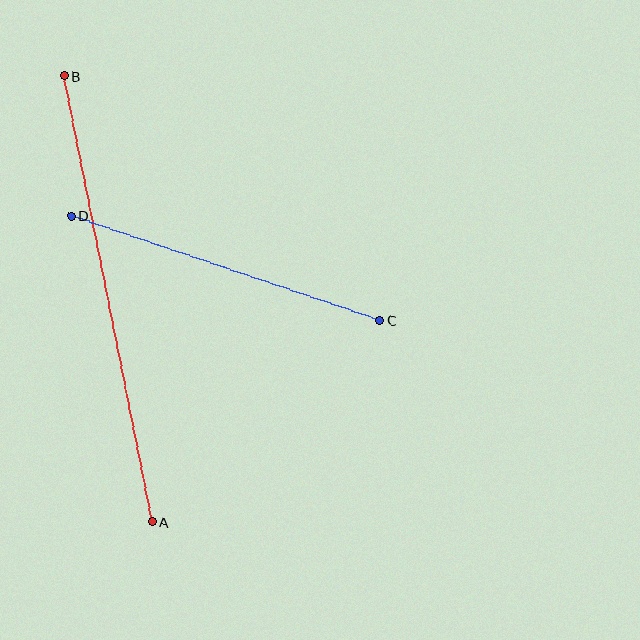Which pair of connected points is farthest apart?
Points A and B are farthest apart.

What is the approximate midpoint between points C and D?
The midpoint is at approximately (225, 268) pixels.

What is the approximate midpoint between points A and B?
The midpoint is at approximately (108, 299) pixels.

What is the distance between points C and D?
The distance is approximately 326 pixels.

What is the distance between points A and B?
The distance is approximately 454 pixels.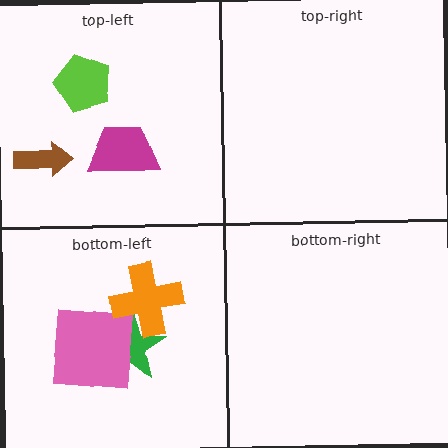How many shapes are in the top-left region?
3.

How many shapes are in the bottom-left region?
3.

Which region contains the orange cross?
The bottom-left region.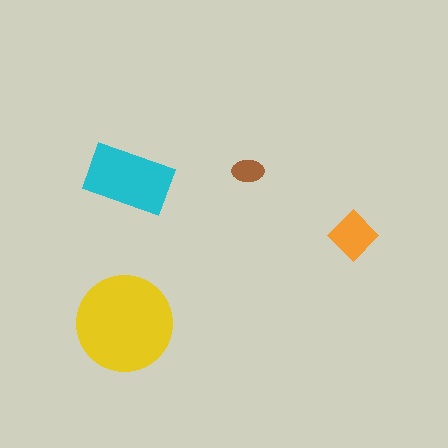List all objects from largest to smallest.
The yellow circle, the cyan rectangle, the orange diamond, the brown ellipse.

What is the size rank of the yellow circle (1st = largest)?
1st.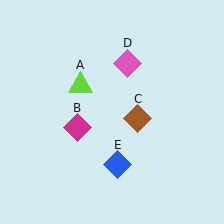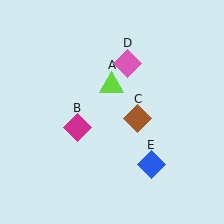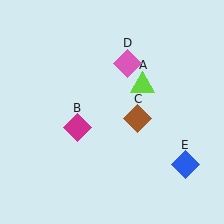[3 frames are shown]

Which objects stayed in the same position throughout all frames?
Magenta diamond (object B) and brown diamond (object C) and pink diamond (object D) remained stationary.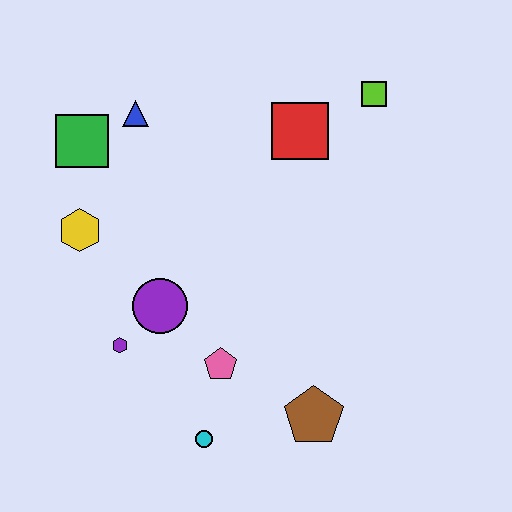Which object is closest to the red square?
The lime square is closest to the red square.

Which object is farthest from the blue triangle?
The brown pentagon is farthest from the blue triangle.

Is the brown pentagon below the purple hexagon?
Yes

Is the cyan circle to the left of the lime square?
Yes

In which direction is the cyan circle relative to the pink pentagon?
The cyan circle is below the pink pentagon.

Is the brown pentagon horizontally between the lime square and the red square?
Yes